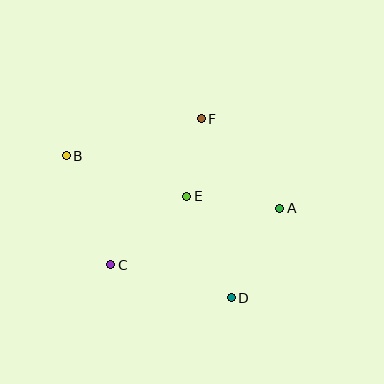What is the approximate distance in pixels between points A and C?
The distance between A and C is approximately 178 pixels.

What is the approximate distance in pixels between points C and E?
The distance between C and E is approximately 102 pixels.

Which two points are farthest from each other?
Points A and B are farthest from each other.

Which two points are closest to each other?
Points E and F are closest to each other.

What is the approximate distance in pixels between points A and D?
The distance between A and D is approximately 102 pixels.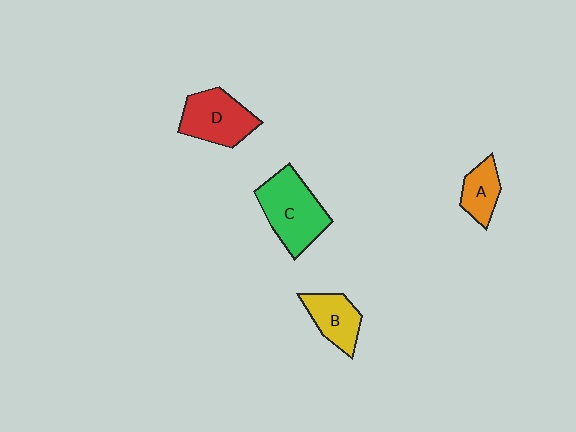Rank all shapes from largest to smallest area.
From largest to smallest: C (green), D (red), B (yellow), A (orange).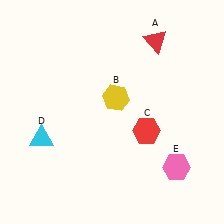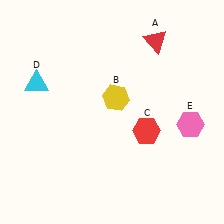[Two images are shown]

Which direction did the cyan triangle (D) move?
The cyan triangle (D) moved up.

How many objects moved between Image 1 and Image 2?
2 objects moved between the two images.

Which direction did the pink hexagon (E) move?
The pink hexagon (E) moved up.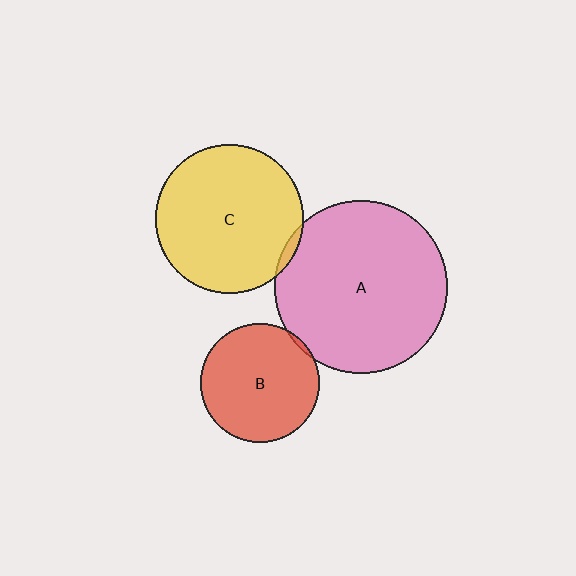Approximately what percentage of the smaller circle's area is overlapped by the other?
Approximately 5%.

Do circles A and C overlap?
Yes.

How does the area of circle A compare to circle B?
Approximately 2.1 times.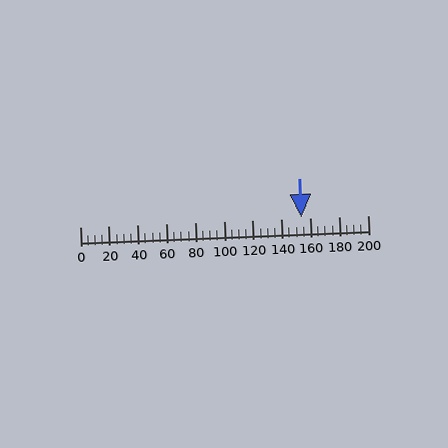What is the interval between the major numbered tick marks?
The major tick marks are spaced 20 units apart.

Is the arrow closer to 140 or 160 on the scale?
The arrow is closer to 160.